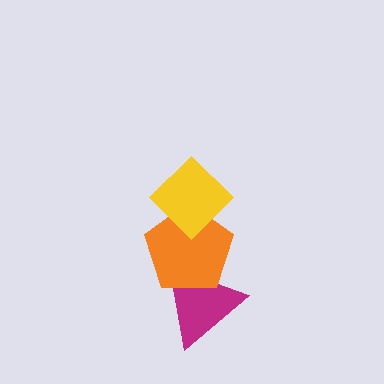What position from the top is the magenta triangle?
The magenta triangle is 3rd from the top.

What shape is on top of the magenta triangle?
The orange pentagon is on top of the magenta triangle.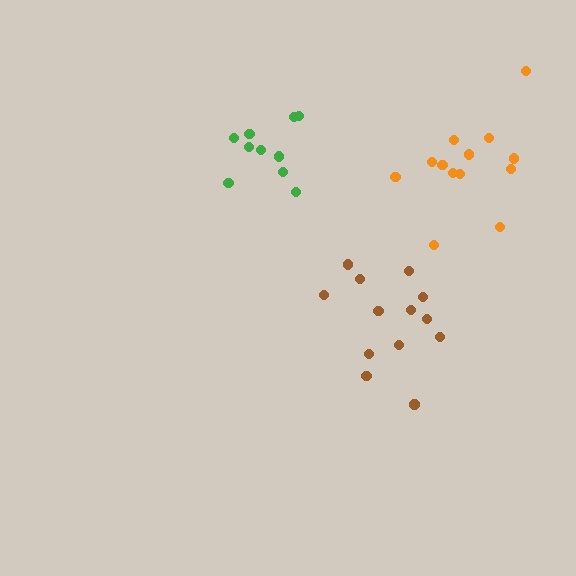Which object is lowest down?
The brown cluster is bottommost.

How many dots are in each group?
Group 1: 13 dots, Group 2: 13 dots, Group 3: 10 dots (36 total).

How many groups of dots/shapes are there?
There are 3 groups.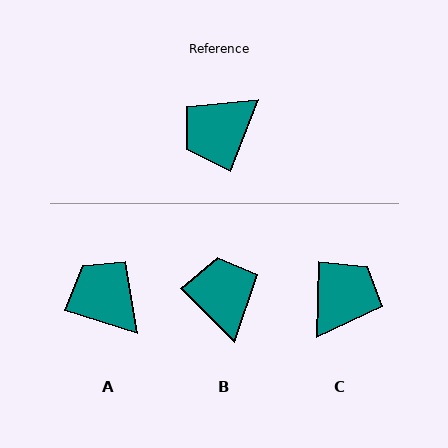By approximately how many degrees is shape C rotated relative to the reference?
Approximately 160 degrees clockwise.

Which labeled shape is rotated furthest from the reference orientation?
C, about 160 degrees away.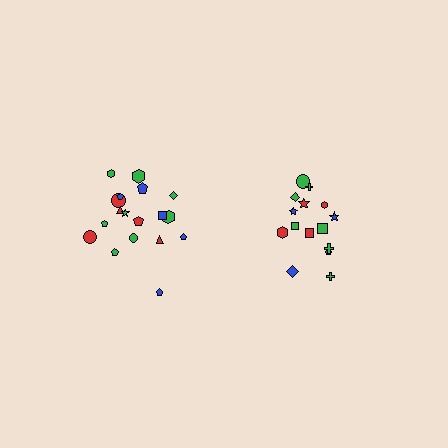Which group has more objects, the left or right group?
The left group.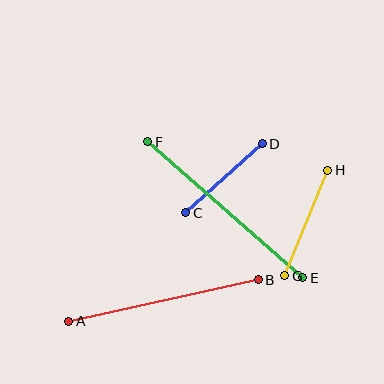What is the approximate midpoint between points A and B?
The midpoint is at approximately (163, 301) pixels.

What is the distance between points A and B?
The distance is approximately 194 pixels.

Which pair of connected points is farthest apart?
Points E and F are farthest apart.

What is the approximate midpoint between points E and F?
The midpoint is at approximately (225, 210) pixels.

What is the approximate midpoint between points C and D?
The midpoint is at approximately (224, 178) pixels.